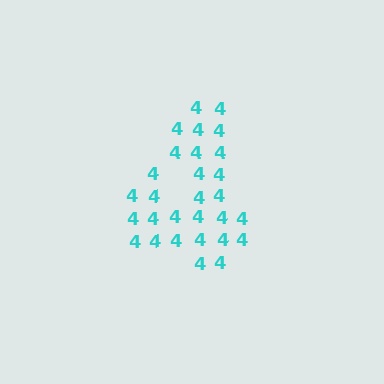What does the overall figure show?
The overall figure shows the digit 4.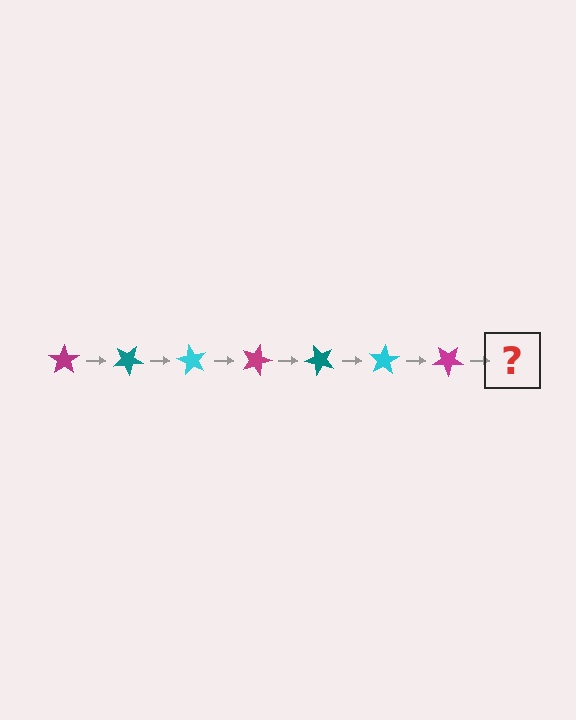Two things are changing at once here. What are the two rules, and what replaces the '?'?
The two rules are that it rotates 30 degrees each step and the color cycles through magenta, teal, and cyan. The '?' should be a teal star, rotated 210 degrees from the start.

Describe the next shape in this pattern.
It should be a teal star, rotated 210 degrees from the start.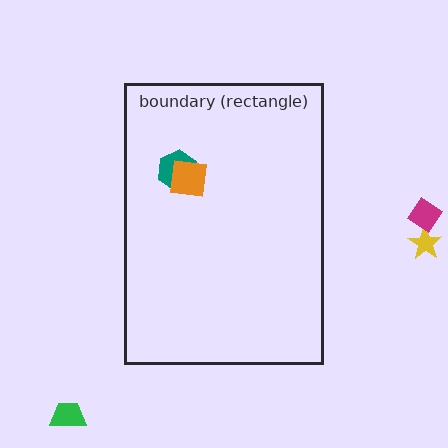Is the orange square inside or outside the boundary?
Inside.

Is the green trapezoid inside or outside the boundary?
Outside.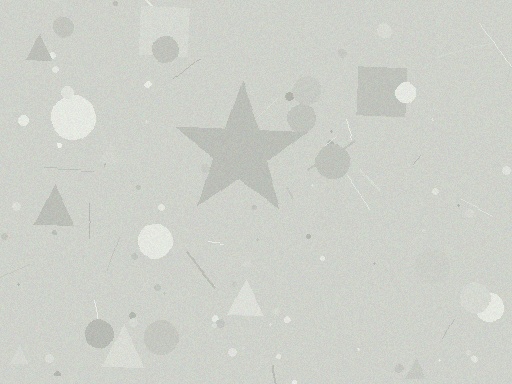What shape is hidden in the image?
A star is hidden in the image.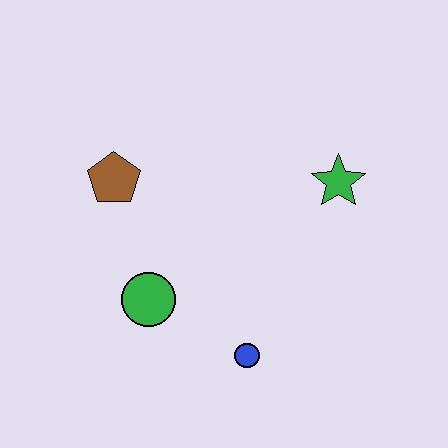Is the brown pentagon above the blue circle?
Yes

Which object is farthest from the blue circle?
The brown pentagon is farthest from the blue circle.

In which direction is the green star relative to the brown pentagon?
The green star is to the right of the brown pentagon.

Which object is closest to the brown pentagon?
The green circle is closest to the brown pentagon.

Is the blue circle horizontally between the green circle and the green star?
Yes